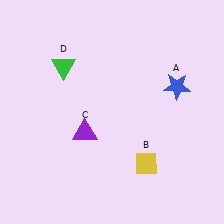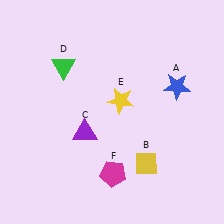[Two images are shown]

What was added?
A yellow star (E), a magenta pentagon (F) were added in Image 2.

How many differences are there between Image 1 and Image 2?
There are 2 differences between the two images.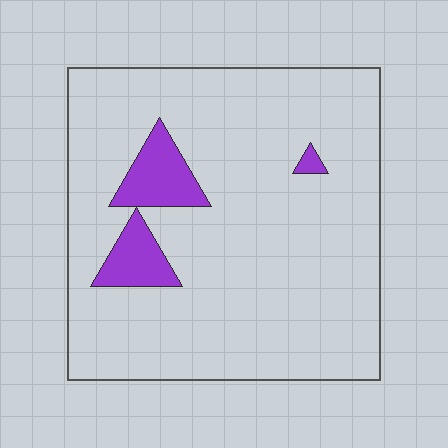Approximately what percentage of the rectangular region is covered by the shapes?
Approximately 10%.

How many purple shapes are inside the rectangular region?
3.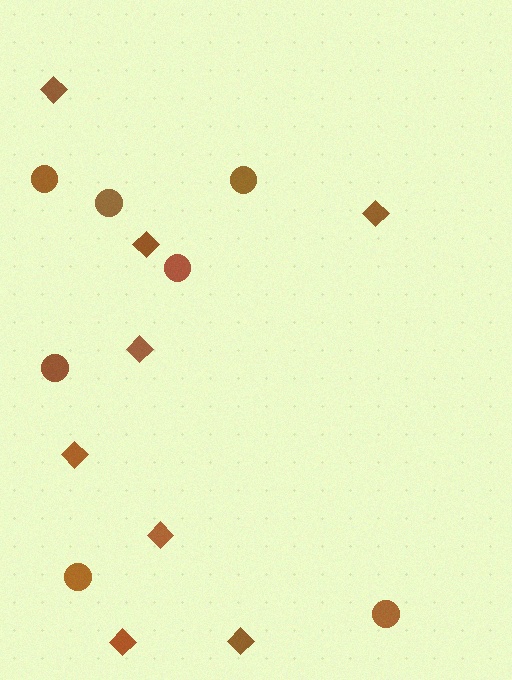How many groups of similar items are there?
There are 2 groups: one group of diamonds (8) and one group of circles (7).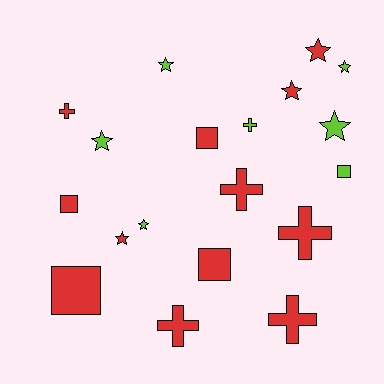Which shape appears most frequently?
Star, with 8 objects.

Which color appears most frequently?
Red, with 12 objects.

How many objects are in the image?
There are 19 objects.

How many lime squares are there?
There is 1 lime square.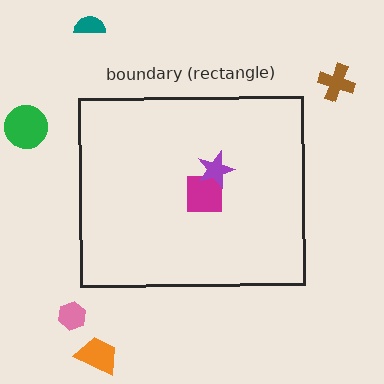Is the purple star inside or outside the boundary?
Inside.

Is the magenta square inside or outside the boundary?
Inside.